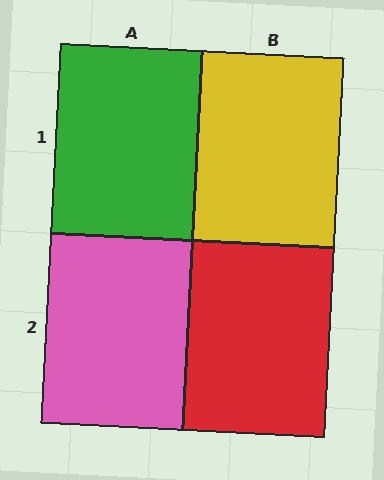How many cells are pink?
1 cell is pink.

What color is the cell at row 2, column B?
Red.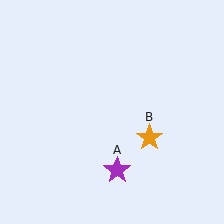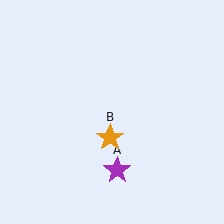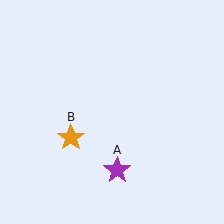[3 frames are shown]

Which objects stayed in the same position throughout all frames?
Purple star (object A) remained stationary.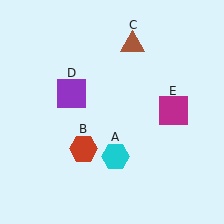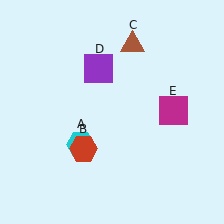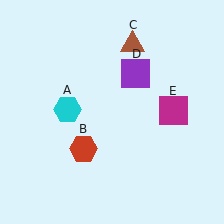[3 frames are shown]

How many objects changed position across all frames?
2 objects changed position: cyan hexagon (object A), purple square (object D).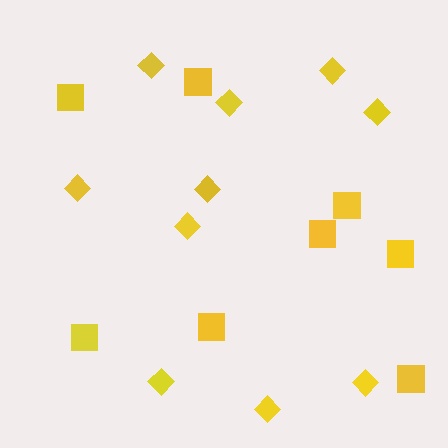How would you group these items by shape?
There are 2 groups: one group of diamonds (10) and one group of squares (8).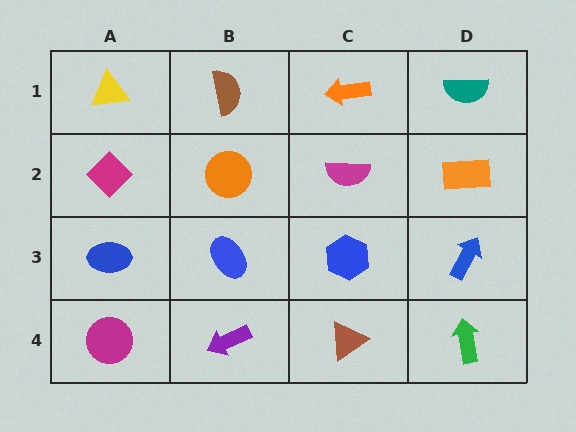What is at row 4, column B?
A purple arrow.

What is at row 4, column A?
A magenta circle.